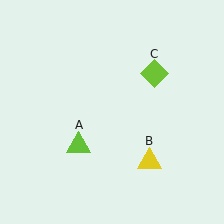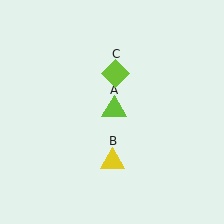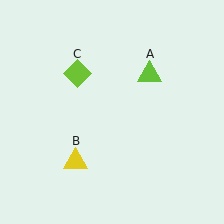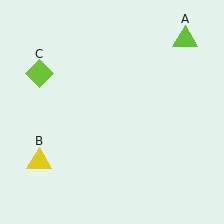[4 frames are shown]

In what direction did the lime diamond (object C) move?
The lime diamond (object C) moved left.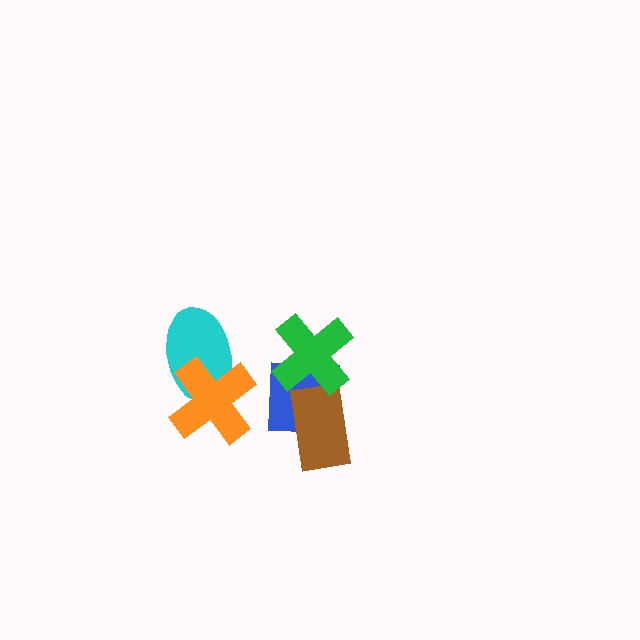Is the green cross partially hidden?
No, no other shape covers it.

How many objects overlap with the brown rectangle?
2 objects overlap with the brown rectangle.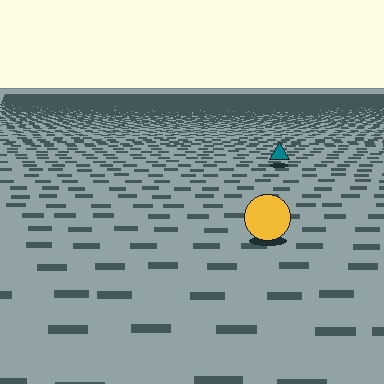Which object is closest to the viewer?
The yellow circle is closest. The texture marks near it are larger and more spread out.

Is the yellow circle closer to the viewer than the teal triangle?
Yes. The yellow circle is closer — you can tell from the texture gradient: the ground texture is coarser near it.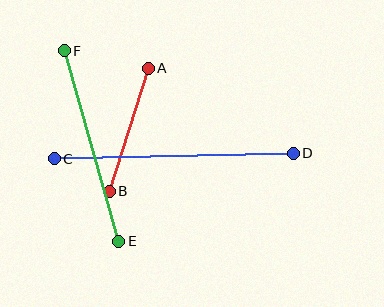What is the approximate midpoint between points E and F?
The midpoint is at approximately (91, 146) pixels.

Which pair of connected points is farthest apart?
Points C and D are farthest apart.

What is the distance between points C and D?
The distance is approximately 239 pixels.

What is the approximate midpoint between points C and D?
The midpoint is at approximately (174, 156) pixels.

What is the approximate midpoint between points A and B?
The midpoint is at approximately (128, 130) pixels.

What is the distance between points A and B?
The distance is approximately 129 pixels.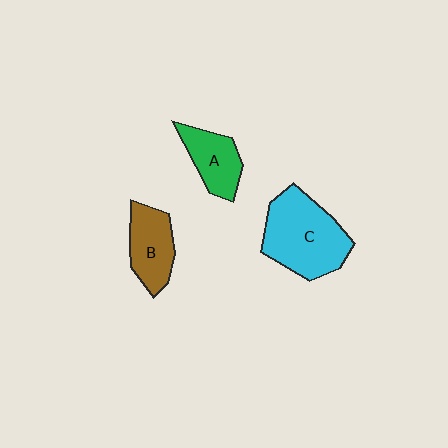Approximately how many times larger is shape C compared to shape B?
Approximately 1.7 times.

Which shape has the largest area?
Shape C (cyan).